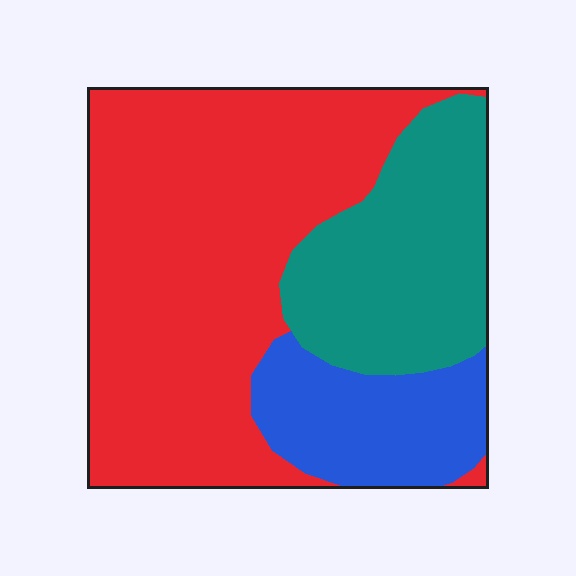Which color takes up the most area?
Red, at roughly 60%.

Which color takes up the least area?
Blue, at roughly 15%.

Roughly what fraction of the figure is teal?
Teal covers 26% of the figure.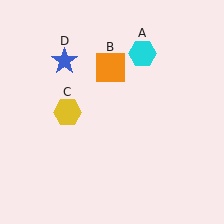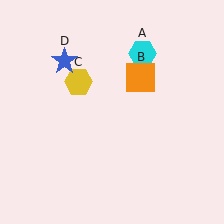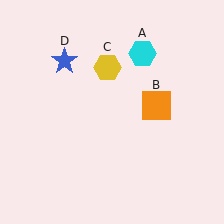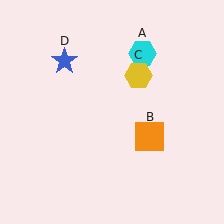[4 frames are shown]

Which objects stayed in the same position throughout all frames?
Cyan hexagon (object A) and blue star (object D) remained stationary.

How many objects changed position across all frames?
2 objects changed position: orange square (object B), yellow hexagon (object C).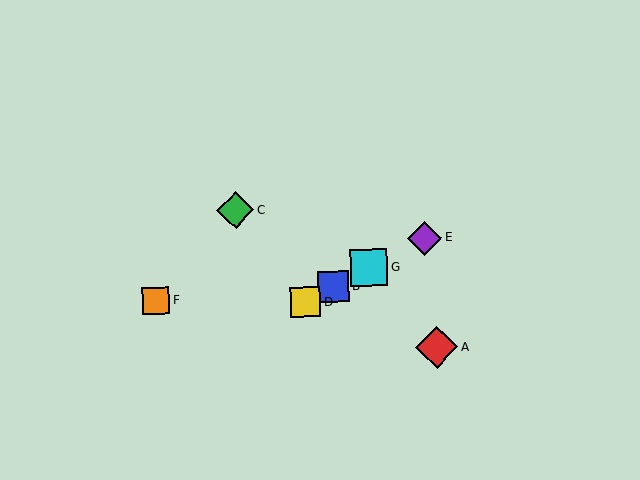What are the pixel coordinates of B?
Object B is at (334, 287).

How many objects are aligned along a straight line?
4 objects (B, D, E, G) are aligned along a straight line.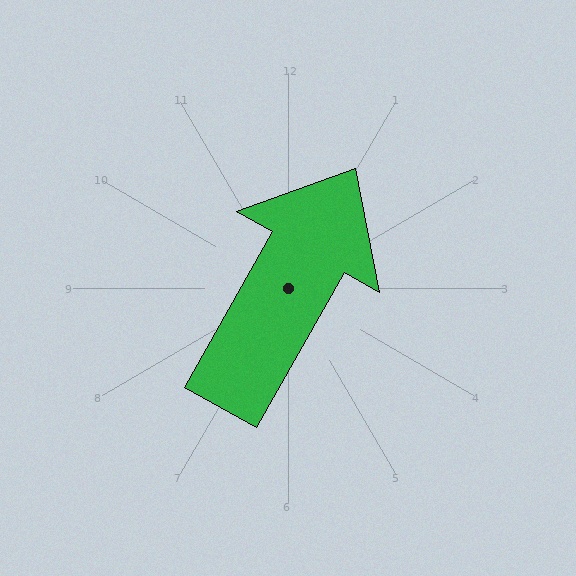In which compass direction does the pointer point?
Northeast.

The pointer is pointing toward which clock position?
Roughly 1 o'clock.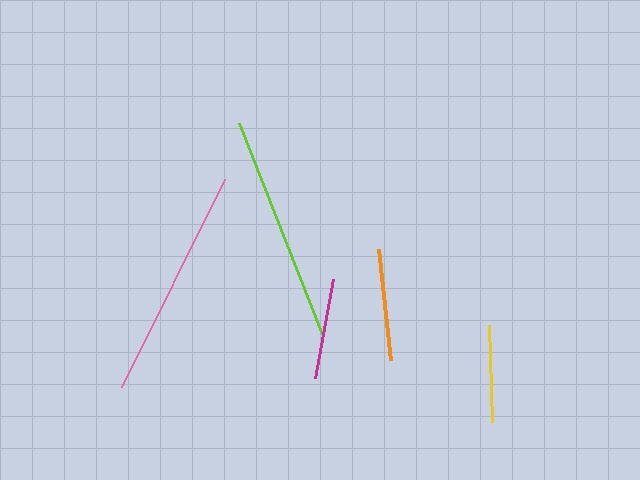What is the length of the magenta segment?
The magenta segment is approximately 100 pixels long.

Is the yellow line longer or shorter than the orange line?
The orange line is longer than the yellow line.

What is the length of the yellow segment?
The yellow segment is approximately 97 pixels long.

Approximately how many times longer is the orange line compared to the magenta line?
The orange line is approximately 1.1 times the length of the magenta line.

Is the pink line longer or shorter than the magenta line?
The pink line is longer than the magenta line.